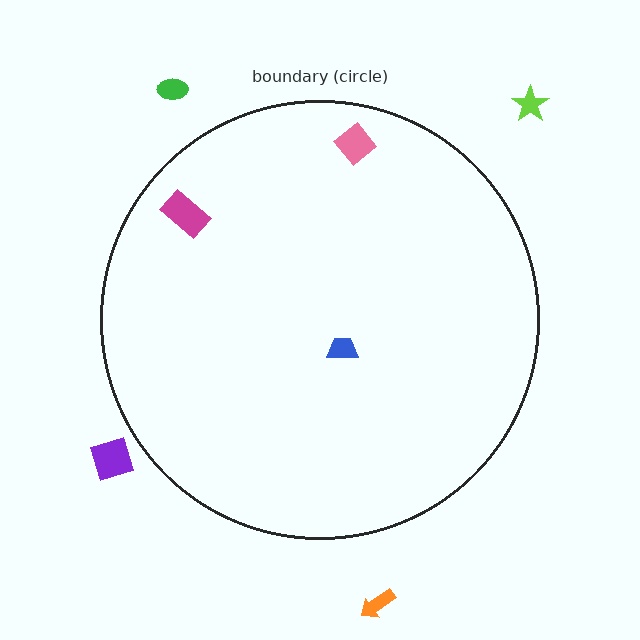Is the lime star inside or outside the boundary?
Outside.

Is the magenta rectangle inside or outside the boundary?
Inside.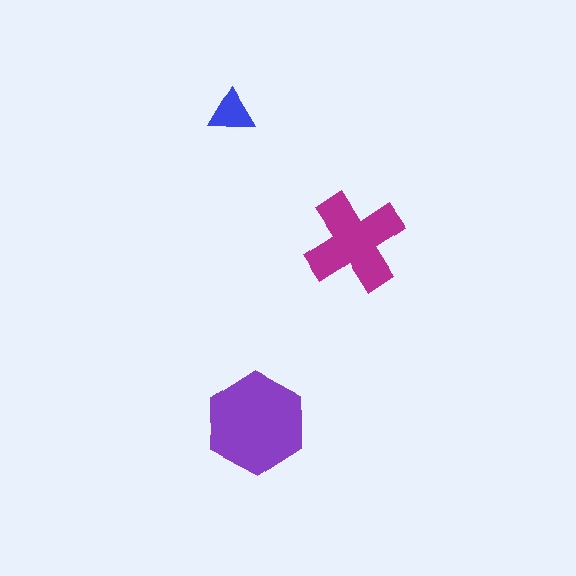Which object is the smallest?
The blue triangle.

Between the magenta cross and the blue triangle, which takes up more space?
The magenta cross.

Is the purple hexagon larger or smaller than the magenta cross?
Larger.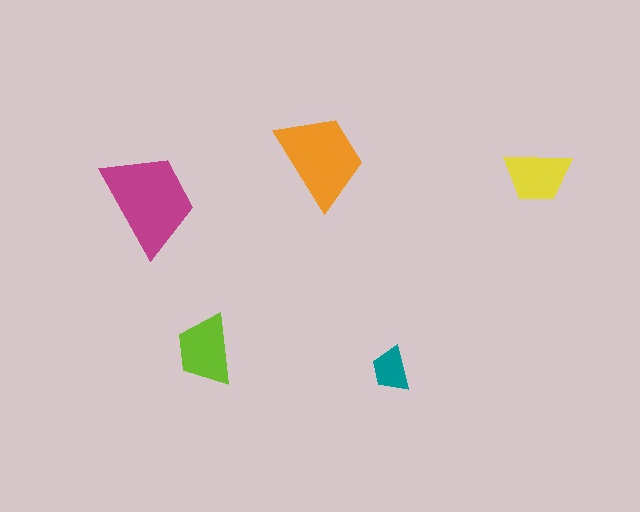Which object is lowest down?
The teal trapezoid is bottommost.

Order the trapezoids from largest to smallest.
the magenta one, the orange one, the lime one, the yellow one, the teal one.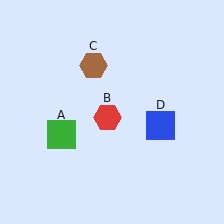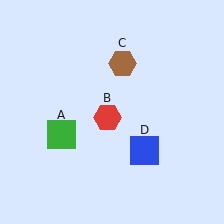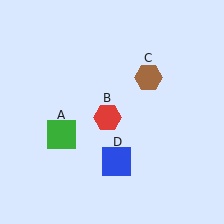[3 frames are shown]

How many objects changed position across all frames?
2 objects changed position: brown hexagon (object C), blue square (object D).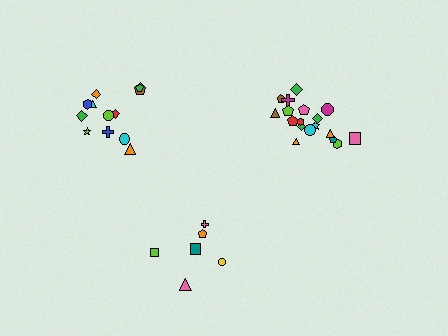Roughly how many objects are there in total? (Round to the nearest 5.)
Roughly 35 objects in total.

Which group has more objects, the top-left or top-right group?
The top-right group.